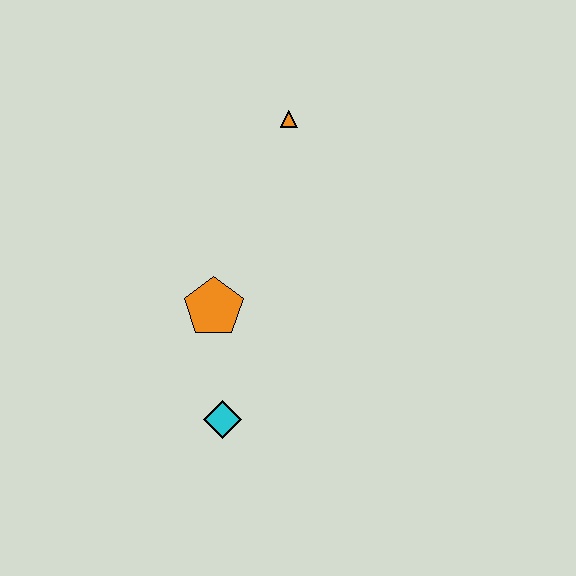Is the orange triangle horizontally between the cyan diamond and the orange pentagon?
No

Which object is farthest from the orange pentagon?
The orange triangle is farthest from the orange pentagon.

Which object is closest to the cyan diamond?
The orange pentagon is closest to the cyan diamond.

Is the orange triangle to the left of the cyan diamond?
No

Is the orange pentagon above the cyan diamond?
Yes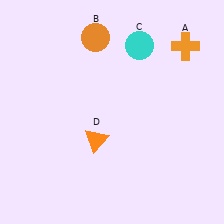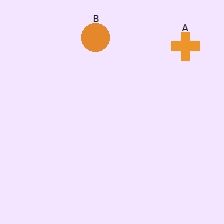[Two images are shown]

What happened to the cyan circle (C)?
The cyan circle (C) was removed in Image 2. It was in the top-right area of Image 1.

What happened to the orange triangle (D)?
The orange triangle (D) was removed in Image 2. It was in the bottom-left area of Image 1.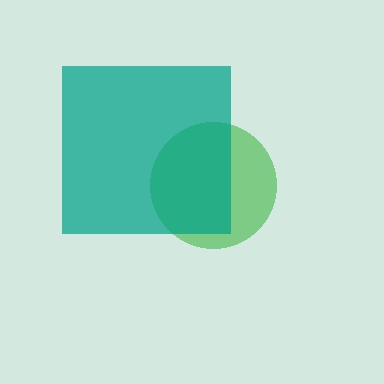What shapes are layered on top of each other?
The layered shapes are: a green circle, a teal square.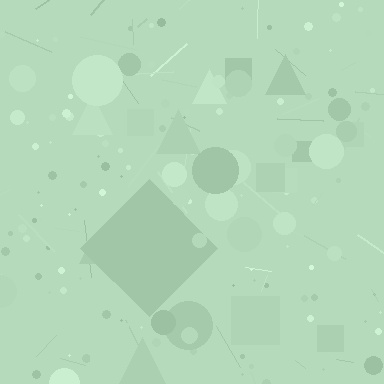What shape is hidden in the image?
A diamond is hidden in the image.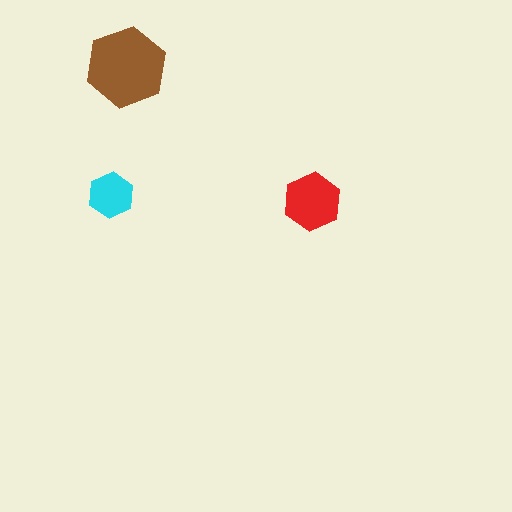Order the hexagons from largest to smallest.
the brown one, the red one, the cyan one.